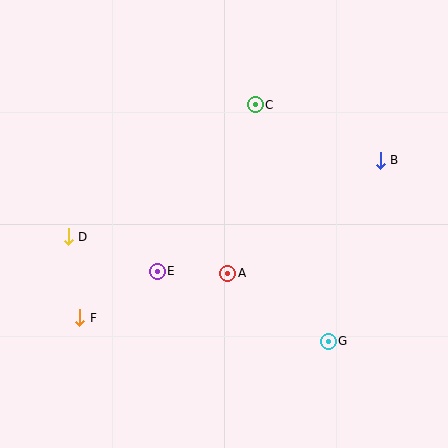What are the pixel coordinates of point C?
Point C is at (255, 105).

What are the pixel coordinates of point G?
Point G is at (328, 341).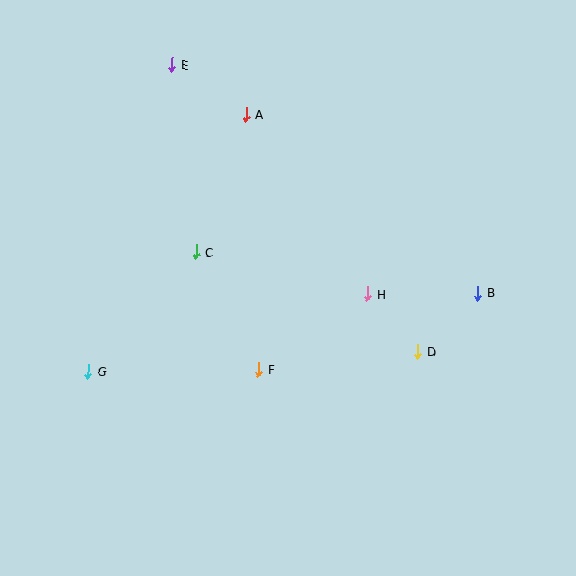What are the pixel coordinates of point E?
Point E is at (172, 65).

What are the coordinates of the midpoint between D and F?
The midpoint between D and F is at (338, 361).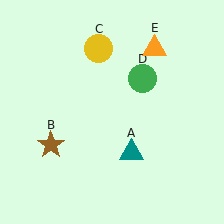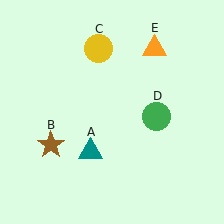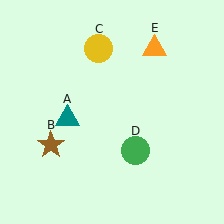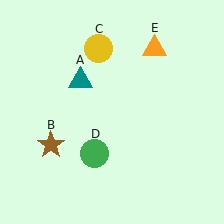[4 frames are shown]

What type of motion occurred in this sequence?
The teal triangle (object A), green circle (object D) rotated clockwise around the center of the scene.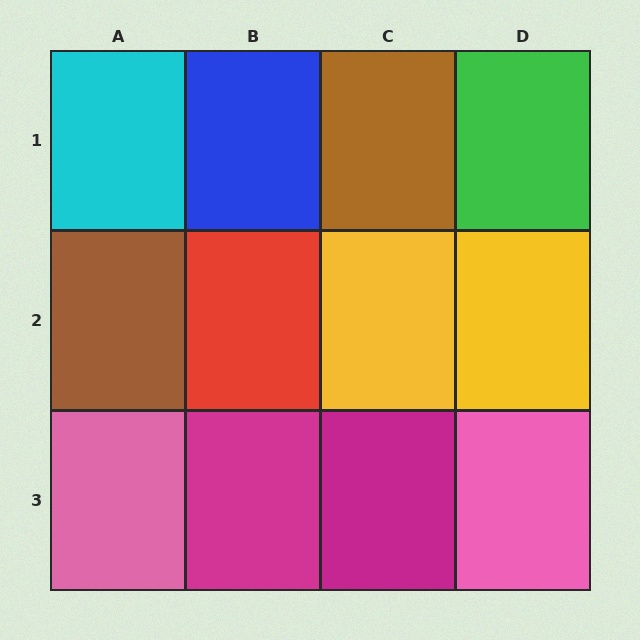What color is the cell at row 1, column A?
Cyan.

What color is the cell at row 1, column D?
Green.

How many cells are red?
1 cell is red.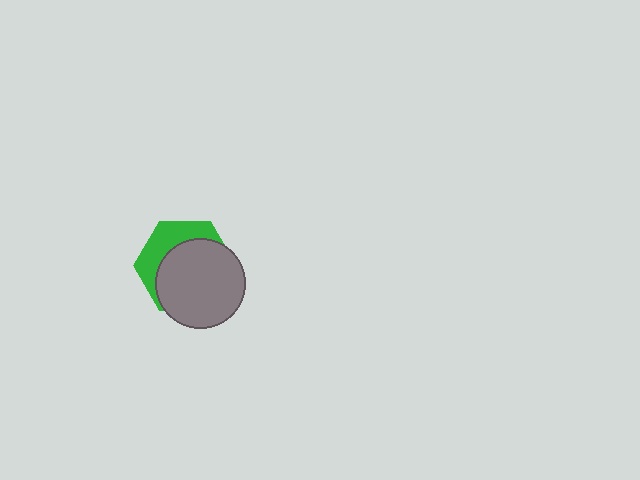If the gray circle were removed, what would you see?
You would see the complete green hexagon.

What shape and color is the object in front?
The object in front is a gray circle.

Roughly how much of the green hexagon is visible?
A small part of it is visible (roughly 34%).